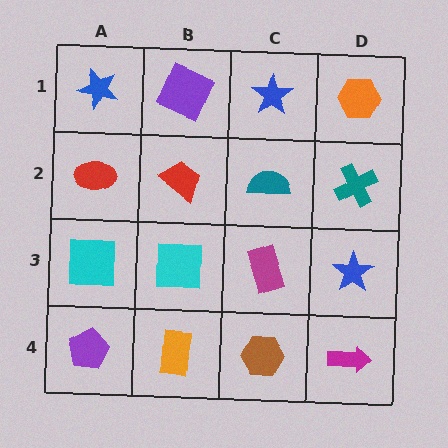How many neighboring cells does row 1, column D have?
2.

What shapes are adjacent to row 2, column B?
A purple square (row 1, column B), a cyan square (row 3, column B), a red ellipse (row 2, column A), a teal semicircle (row 2, column C).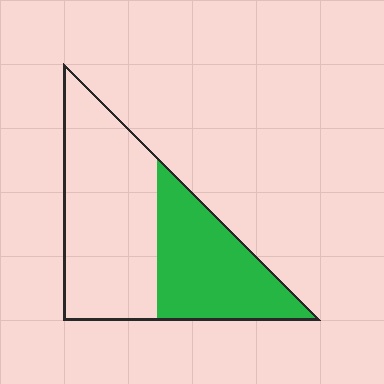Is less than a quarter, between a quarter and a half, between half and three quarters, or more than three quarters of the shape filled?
Between a quarter and a half.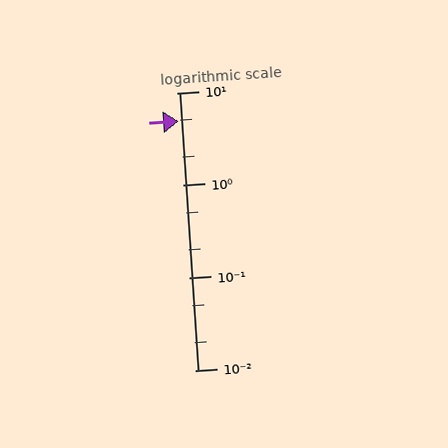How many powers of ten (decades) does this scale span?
The scale spans 3 decades, from 0.01 to 10.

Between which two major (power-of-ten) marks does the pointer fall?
The pointer is between 1 and 10.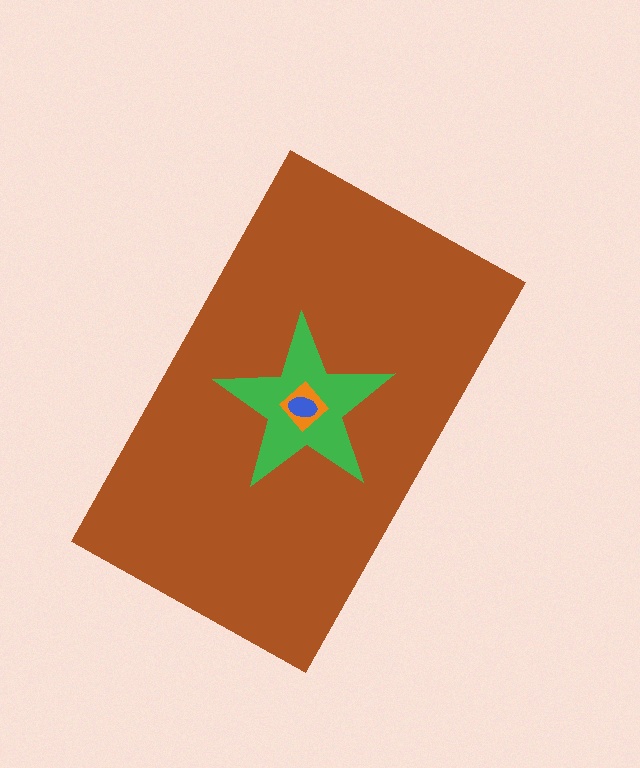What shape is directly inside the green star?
The orange diamond.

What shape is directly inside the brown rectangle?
The green star.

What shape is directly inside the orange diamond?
The blue ellipse.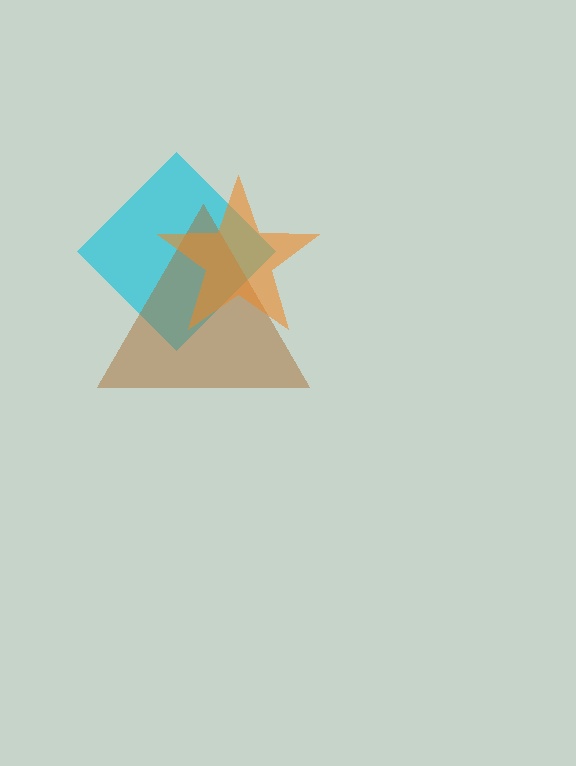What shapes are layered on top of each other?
The layered shapes are: a cyan diamond, a brown triangle, an orange star.